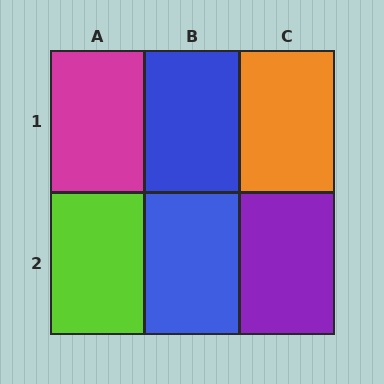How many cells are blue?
2 cells are blue.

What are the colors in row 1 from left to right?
Magenta, blue, orange.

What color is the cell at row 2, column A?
Lime.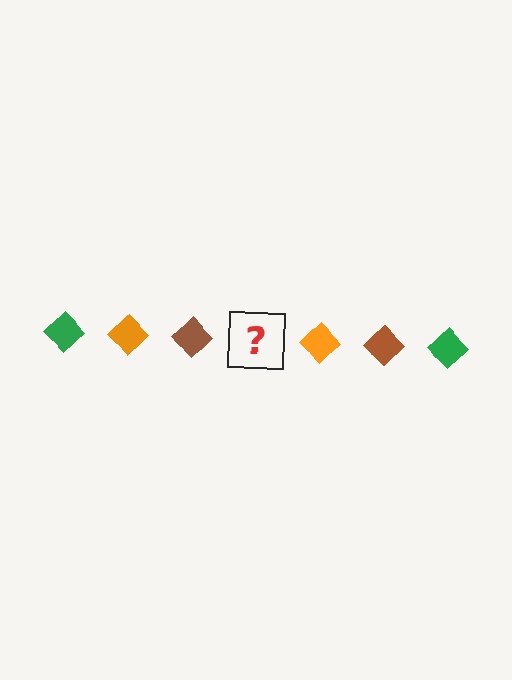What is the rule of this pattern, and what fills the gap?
The rule is that the pattern cycles through green, orange, brown diamonds. The gap should be filled with a green diamond.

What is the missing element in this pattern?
The missing element is a green diamond.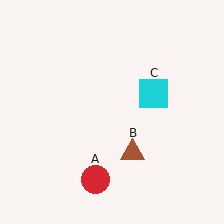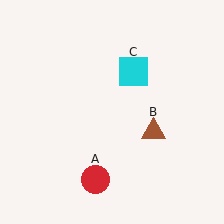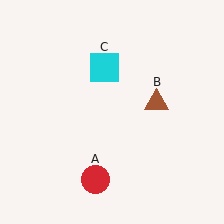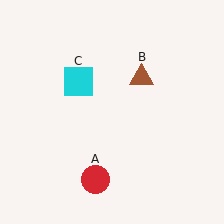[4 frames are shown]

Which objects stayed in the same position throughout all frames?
Red circle (object A) remained stationary.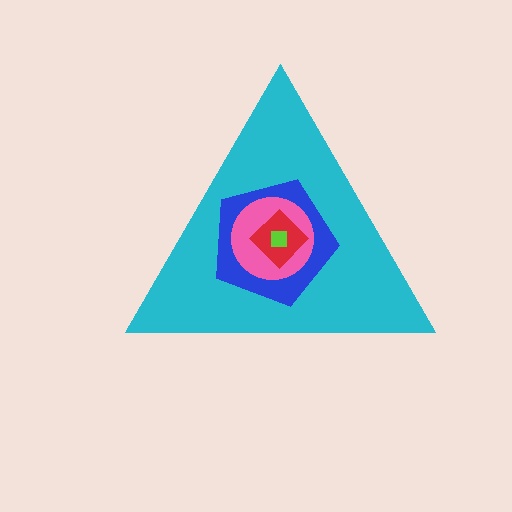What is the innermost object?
The lime square.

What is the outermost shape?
The cyan triangle.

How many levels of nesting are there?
5.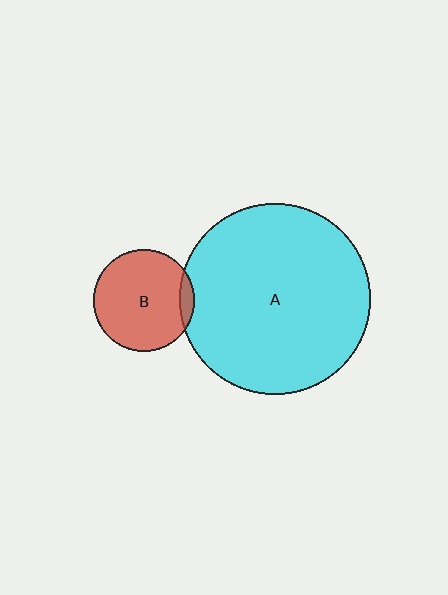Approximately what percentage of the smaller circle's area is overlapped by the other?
Approximately 10%.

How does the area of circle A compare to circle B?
Approximately 3.5 times.